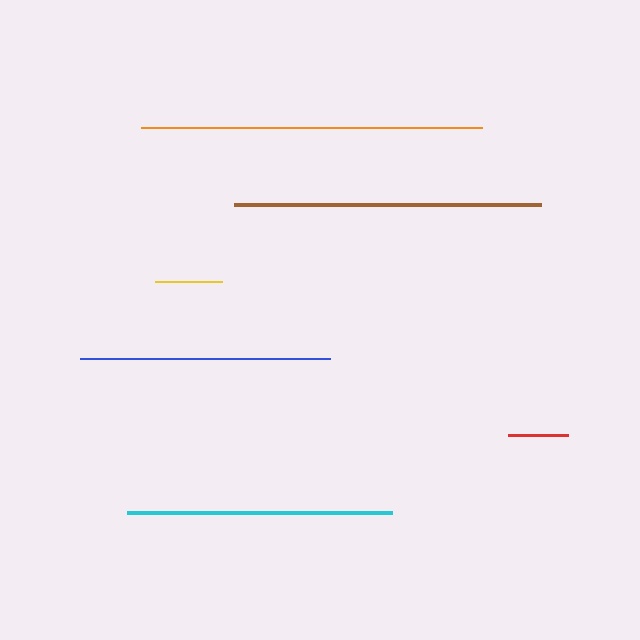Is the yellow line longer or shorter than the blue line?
The blue line is longer than the yellow line.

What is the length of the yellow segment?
The yellow segment is approximately 67 pixels long.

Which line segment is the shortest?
The red line is the shortest at approximately 61 pixels.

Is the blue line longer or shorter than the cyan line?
The cyan line is longer than the blue line.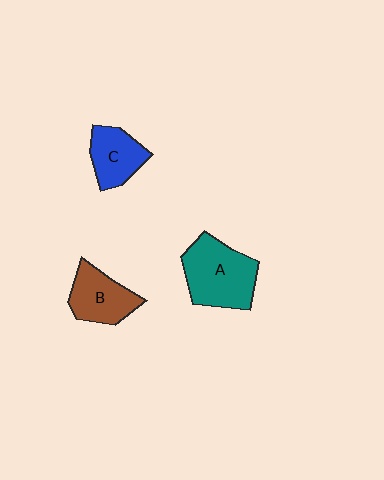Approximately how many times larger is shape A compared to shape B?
Approximately 1.4 times.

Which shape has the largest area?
Shape A (teal).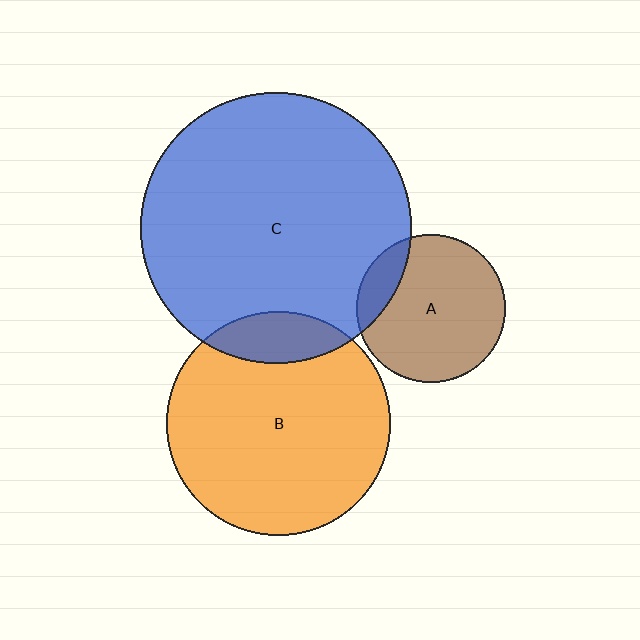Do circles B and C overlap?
Yes.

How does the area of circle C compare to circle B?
Approximately 1.5 times.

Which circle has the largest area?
Circle C (blue).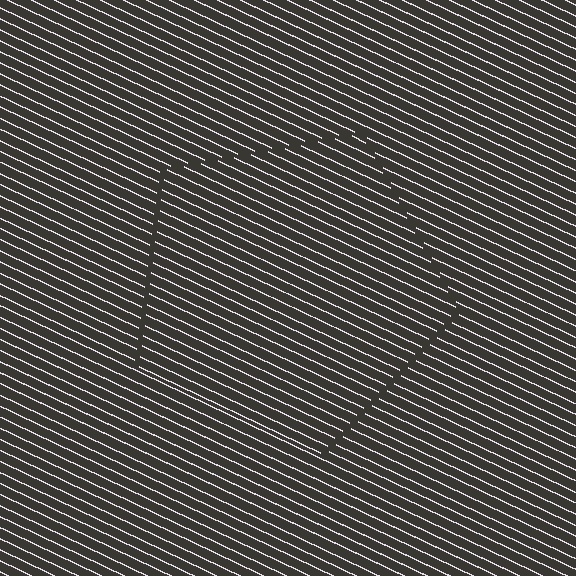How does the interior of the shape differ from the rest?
The interior of the shape contains the same grating, shifted by half a period — the contour is defined by the phase discontinuity where line-ends from the inner and outer gratings abut.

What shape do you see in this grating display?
An illusory pentagon. The interior of the shape contains the same grating, shifted by half a period — the contour is defined by the phase discontinuity where line-ends from the inner and outer gratings abut.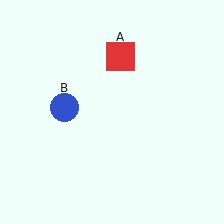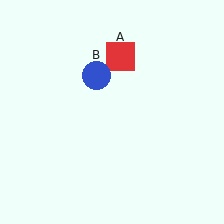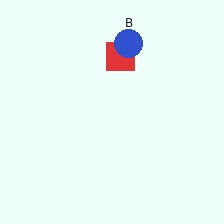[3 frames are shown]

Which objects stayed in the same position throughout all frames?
Red square (object A) remained stationary.